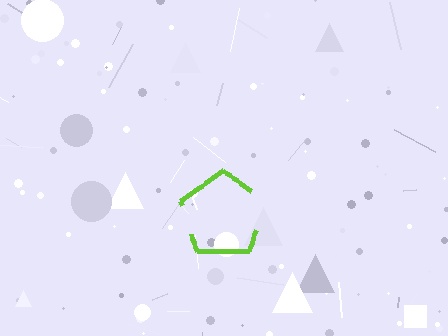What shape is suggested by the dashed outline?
The dashed outline suggests a pentagon.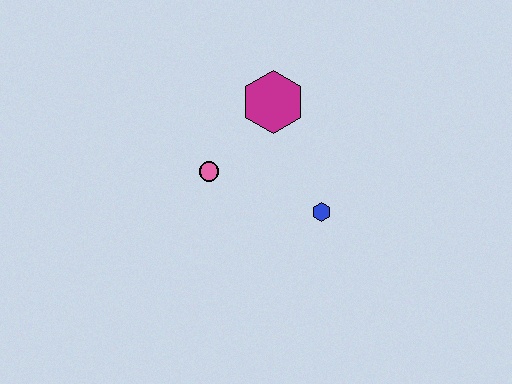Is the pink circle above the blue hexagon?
Yes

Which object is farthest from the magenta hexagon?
The blue hexagon is farthest from the magenta hexagon.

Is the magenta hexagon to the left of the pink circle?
No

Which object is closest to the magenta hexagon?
The pink circle is closest to the magenta hexagon.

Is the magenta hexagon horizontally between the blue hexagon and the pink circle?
Yes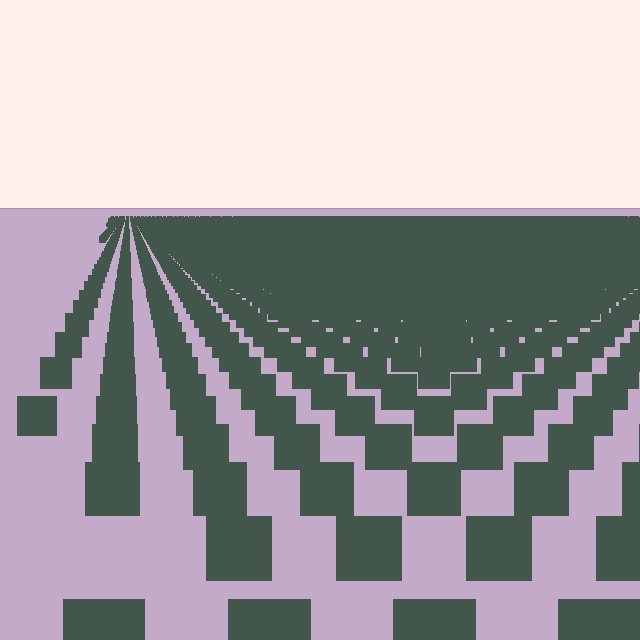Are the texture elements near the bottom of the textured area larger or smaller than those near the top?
Larger. Near the bottom, elements are closer to the viewer and appear at a bigger on-screen size.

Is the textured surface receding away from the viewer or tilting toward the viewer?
The surface is receding away from the viewer. Texture elements get smaller and denser toward the top.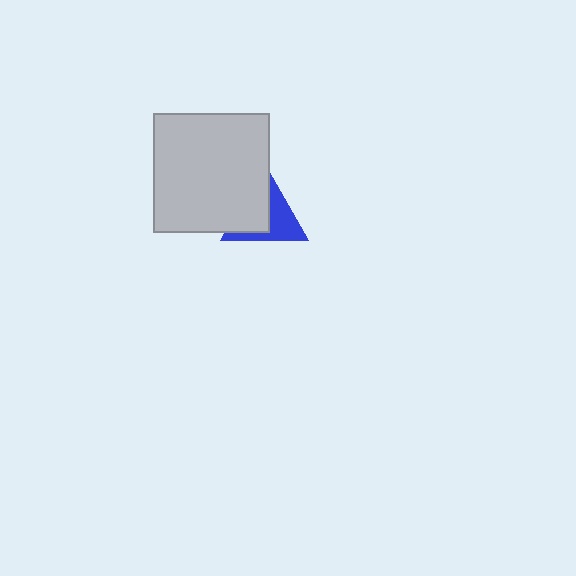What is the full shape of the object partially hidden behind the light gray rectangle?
The partially hidden object is a blue triangle.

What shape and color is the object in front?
The object in front is a light gray rectangle.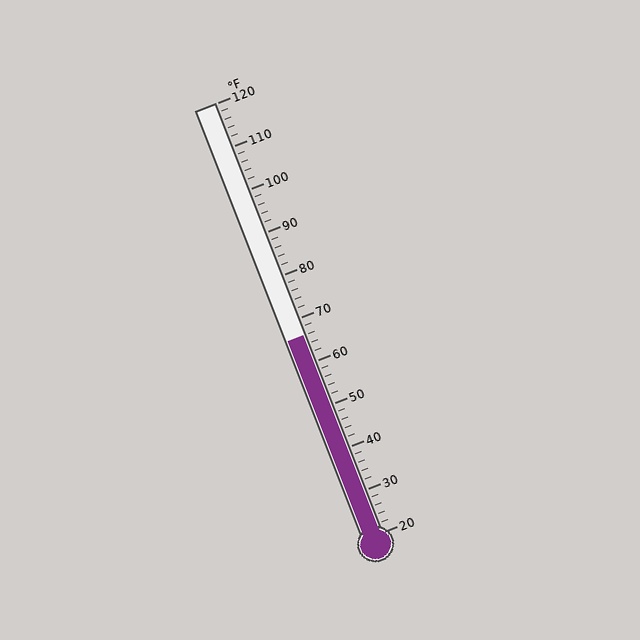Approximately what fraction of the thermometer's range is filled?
The thermometer is filled to approximately 45% of its range.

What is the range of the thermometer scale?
The thermometer scale ranges from 20°F to 120°F.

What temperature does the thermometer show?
The thermometer shows approximately 66°F.